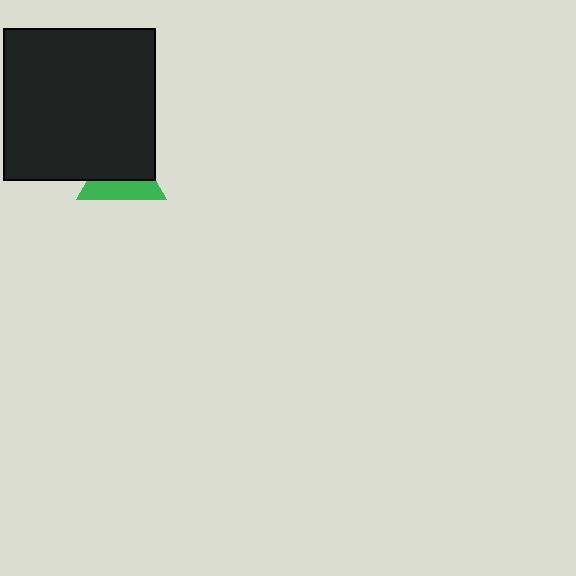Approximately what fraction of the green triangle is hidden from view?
Roughly 60% of the green triangle is hidden behind the black square.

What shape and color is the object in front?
The object in front is a black square.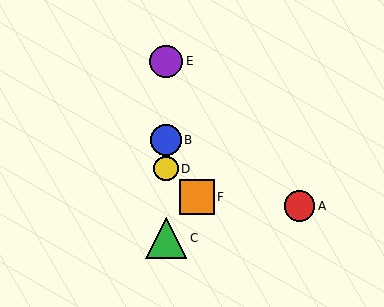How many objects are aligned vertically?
4 objects (B, C, D, E) are aligned vertically.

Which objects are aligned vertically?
Objects B, C, D, E are aligned vertically.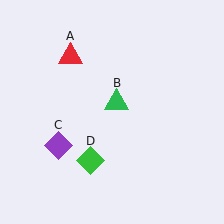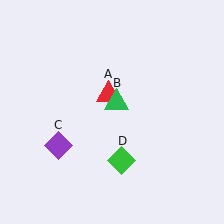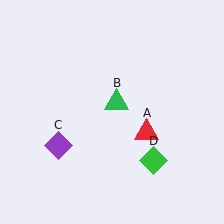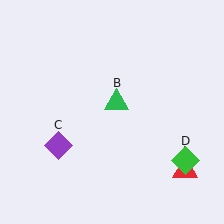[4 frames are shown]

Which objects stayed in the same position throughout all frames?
Green triangle (object B) and purple diamond (object C) remained stationary.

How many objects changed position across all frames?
2 objects changed position: red triangle (object A), green diamond (object D).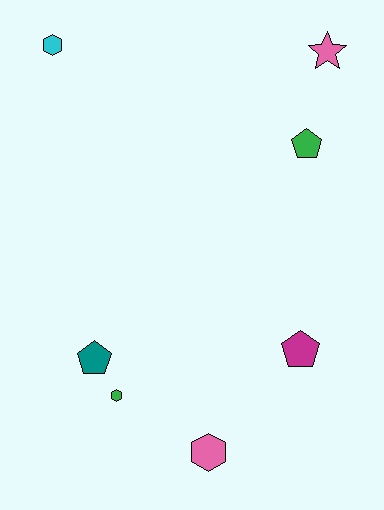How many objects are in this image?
There are 7 objects.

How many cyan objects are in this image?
There is 1 cyan object.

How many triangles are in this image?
There are no triangles.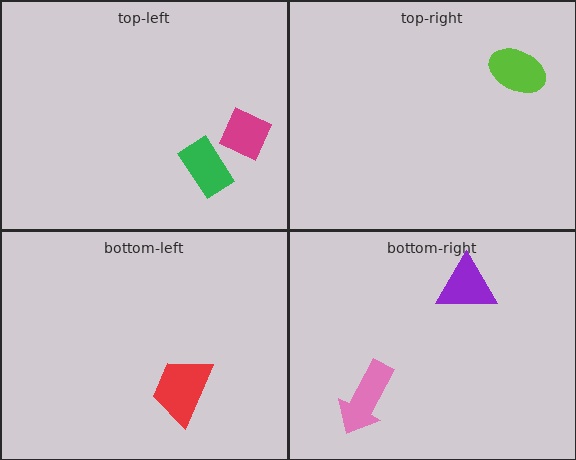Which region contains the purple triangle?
The bottom-right region.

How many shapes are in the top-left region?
2.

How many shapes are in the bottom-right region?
2.